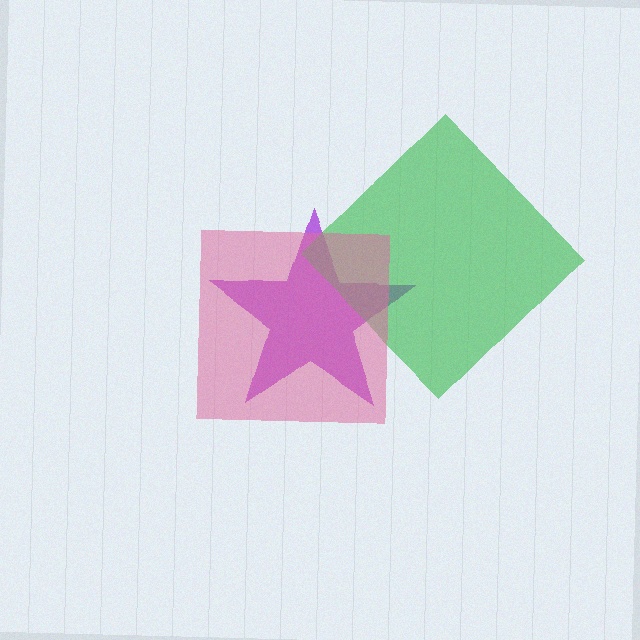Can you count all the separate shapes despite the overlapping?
Yes, there are 3 separate shapes.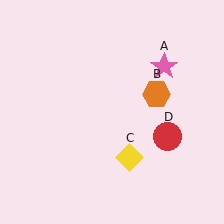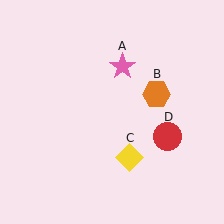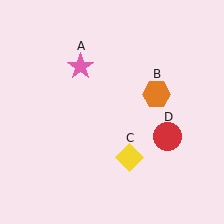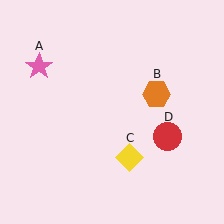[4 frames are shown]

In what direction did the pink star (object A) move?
The pink star (object A) moved left.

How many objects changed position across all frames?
1 object changed position: pink star (object A).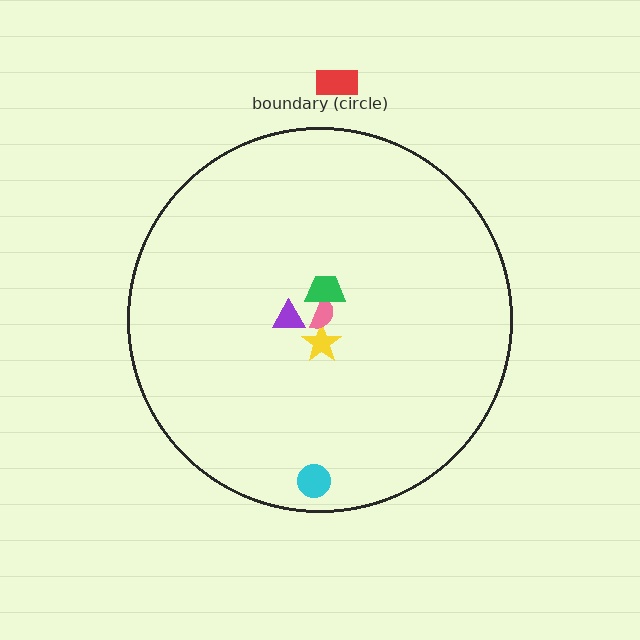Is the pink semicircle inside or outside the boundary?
Inside.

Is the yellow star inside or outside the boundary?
Inside.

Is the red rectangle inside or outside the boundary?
Outside.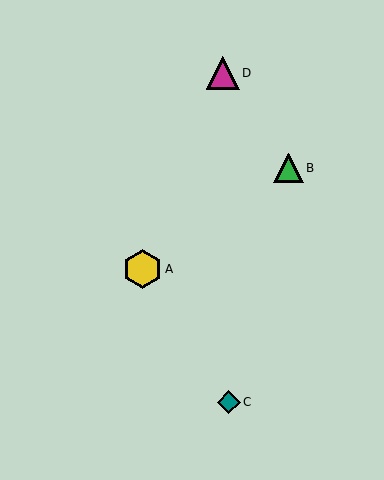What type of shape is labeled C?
Shape C is a teal diamond.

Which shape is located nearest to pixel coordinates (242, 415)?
The teal diamond (labeled C) at (229, 402) is nearest to that location.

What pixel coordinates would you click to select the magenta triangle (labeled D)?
Click at (223, 73) to select the magenta triangle D.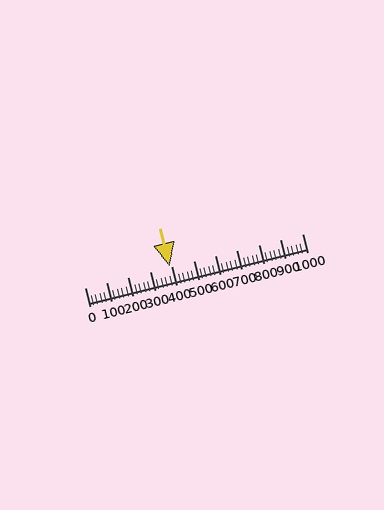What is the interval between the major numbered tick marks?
The major tick marks are spaced 100 units apart.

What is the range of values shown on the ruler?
The ruler shows values from 0 to 1000.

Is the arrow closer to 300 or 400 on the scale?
The arrow is closer to 400.